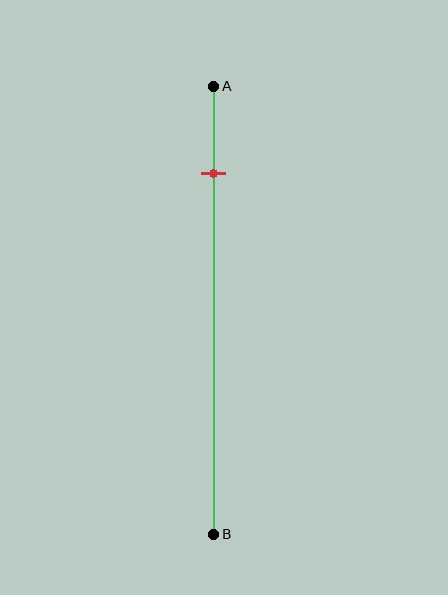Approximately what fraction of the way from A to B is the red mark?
The red mark is approximately 20% of the way from A to B.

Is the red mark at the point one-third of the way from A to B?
No, the mark is at about 20% from A, not at the 33% one-third point.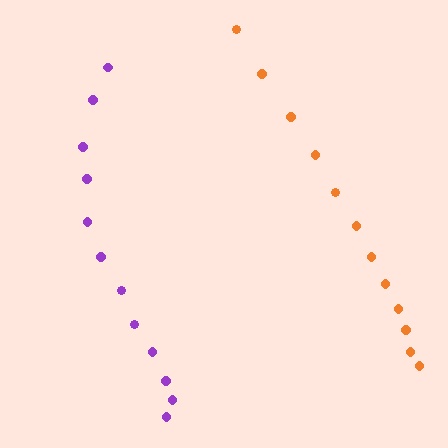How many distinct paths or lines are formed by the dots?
There are 2 distinct paths.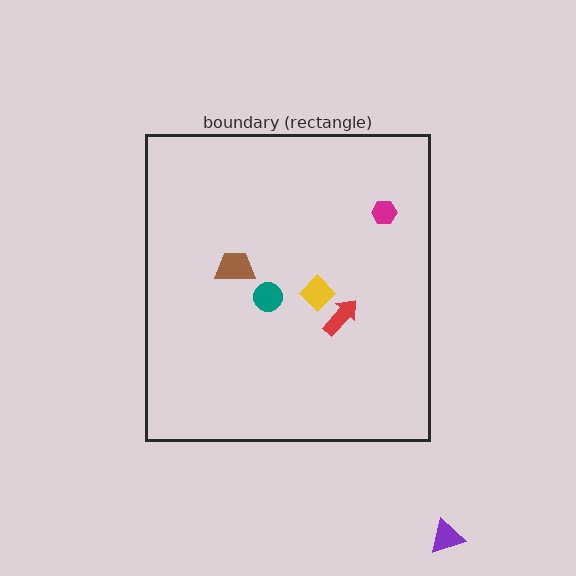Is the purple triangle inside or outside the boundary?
Outside.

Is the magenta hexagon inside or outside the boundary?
Inside.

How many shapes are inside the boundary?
5 inside, 1 outside.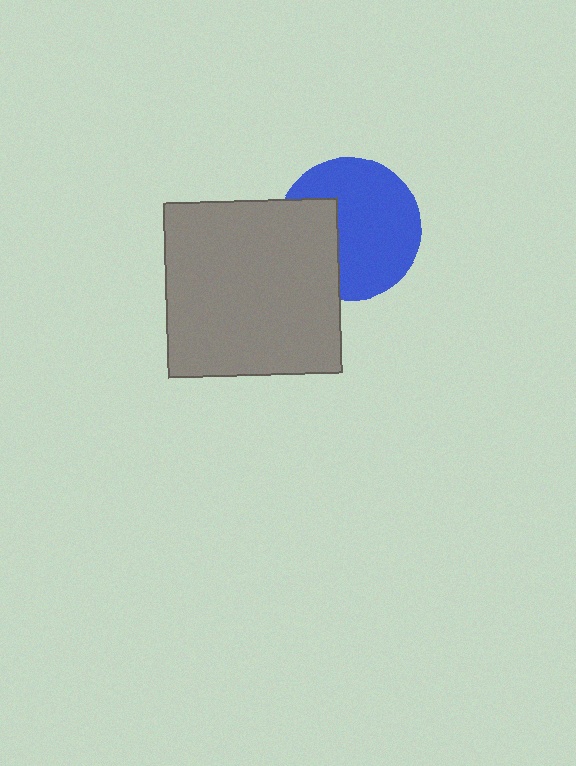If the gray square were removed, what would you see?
You would see the complete blue circle.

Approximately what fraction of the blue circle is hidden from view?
Roughly 32% of the blue circle is hidden behind the gray square.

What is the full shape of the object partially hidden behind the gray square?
The partially hidden object is a blue circle.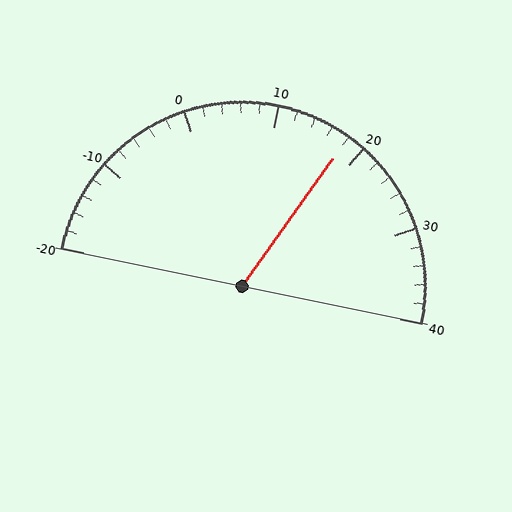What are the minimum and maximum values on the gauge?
The gauge ranges from -20 to 40.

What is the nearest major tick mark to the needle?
The nearest major tick mark is 20.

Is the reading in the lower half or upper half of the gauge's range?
The reading is in the upper half of the range (-20 to 40).